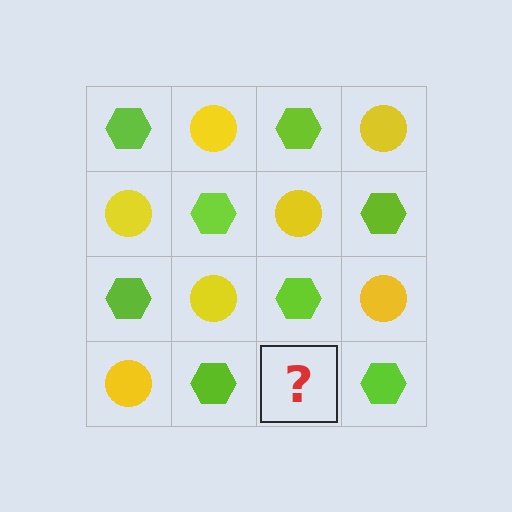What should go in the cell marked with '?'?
The missing cell should contain a yellow circle.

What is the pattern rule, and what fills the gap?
The rule is that it alternates lime hexagon and yellow circle in a checkerboard pattern. The gap should be filled with a yellow circle.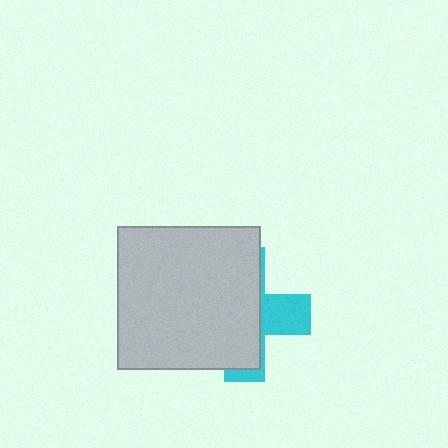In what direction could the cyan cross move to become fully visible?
The cyan cross could move right. That would shift it out from behind the light gray square entirely.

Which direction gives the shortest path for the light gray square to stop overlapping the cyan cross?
Moving left gives the shortest separation.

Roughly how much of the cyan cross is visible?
A small part of it is visible (roughly 31%).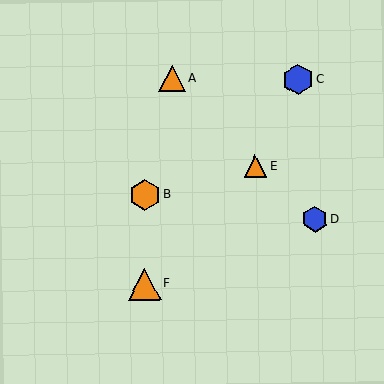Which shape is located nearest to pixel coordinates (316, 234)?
The blue hexagon (labeled D) at (315, 219) is nearest to that location.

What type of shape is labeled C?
Shape C is a blue hexagon.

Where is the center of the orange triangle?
The center of the orange triangle is at (144, 284).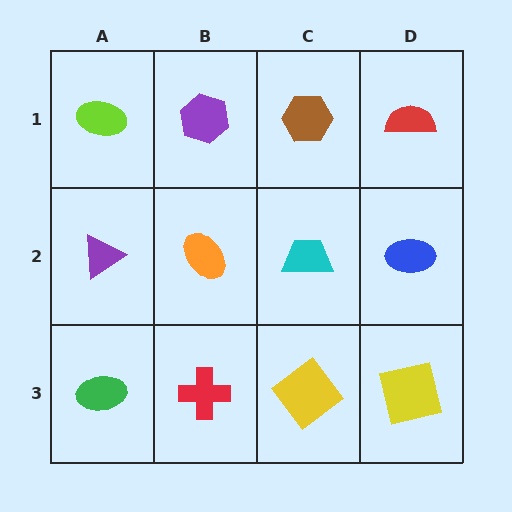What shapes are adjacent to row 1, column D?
A blue ellipse (row 2, column D), a brown hexagon (row 1, column C).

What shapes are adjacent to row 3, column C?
A cyan trapezoid (row 2, column C), a red cross (row 3, column B), a yellow square (row 3, column D).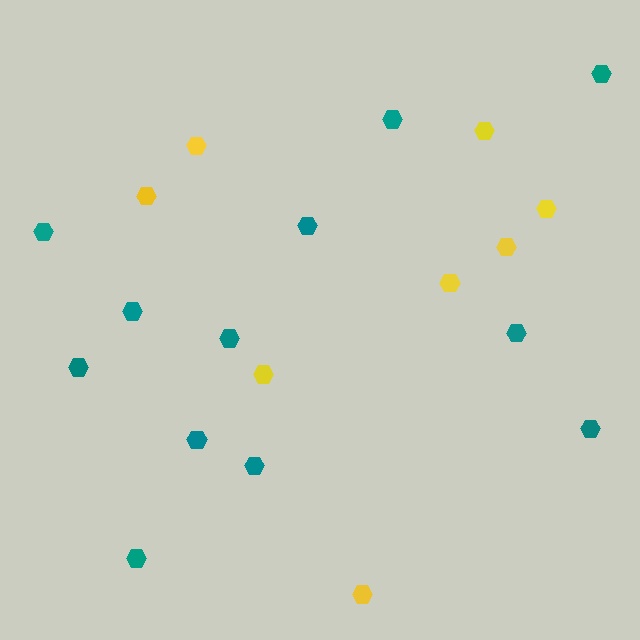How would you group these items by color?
There are 2 groups: one group of teal hexagons (12) and one group of yellow hexagons (8).